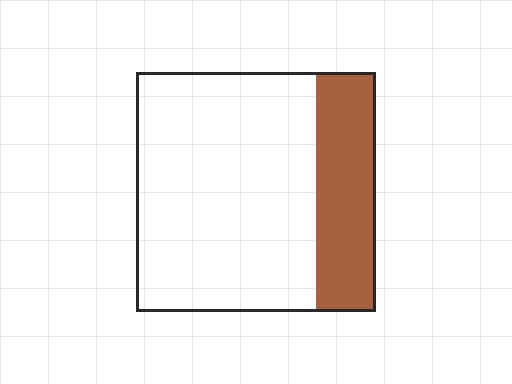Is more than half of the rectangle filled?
No.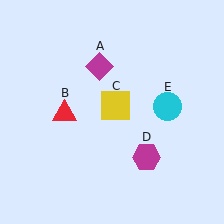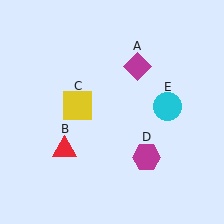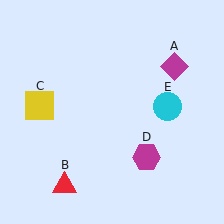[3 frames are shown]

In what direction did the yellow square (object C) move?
The yellow square (object C) moved left.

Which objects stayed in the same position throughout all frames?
Magenta hexagon (object D) and cyan circle (object E) remained stationary.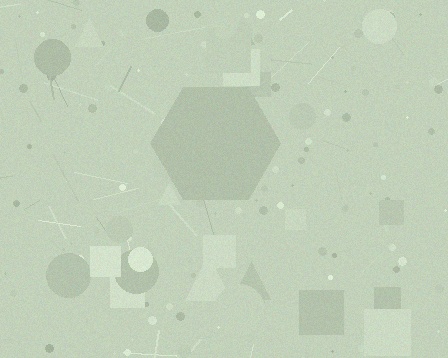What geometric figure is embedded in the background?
A hexagon is embedded in the background.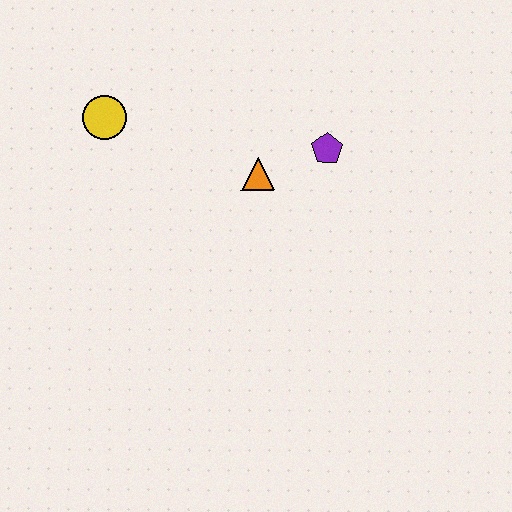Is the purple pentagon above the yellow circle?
No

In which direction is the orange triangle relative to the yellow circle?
The orange triangle is to the right of the yellow circle.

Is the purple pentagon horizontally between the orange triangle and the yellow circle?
No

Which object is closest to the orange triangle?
The purple pentagon is closest to the orange triangle.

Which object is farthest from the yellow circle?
The purple pentagon is farthest from the yellow circle.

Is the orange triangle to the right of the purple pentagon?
No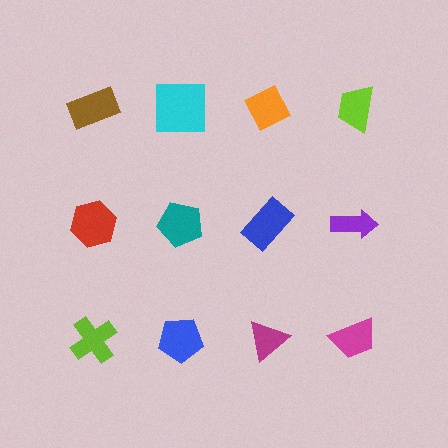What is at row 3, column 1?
A lime cross.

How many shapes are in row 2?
4 shapes.